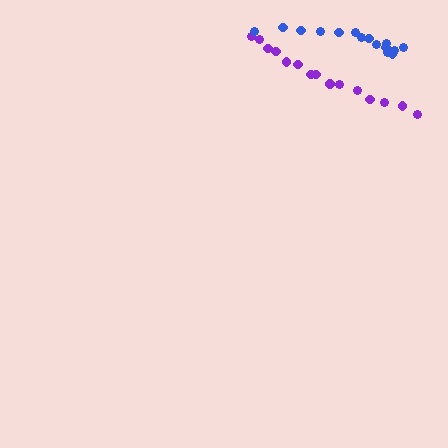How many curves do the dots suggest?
There are 2 distinct paths.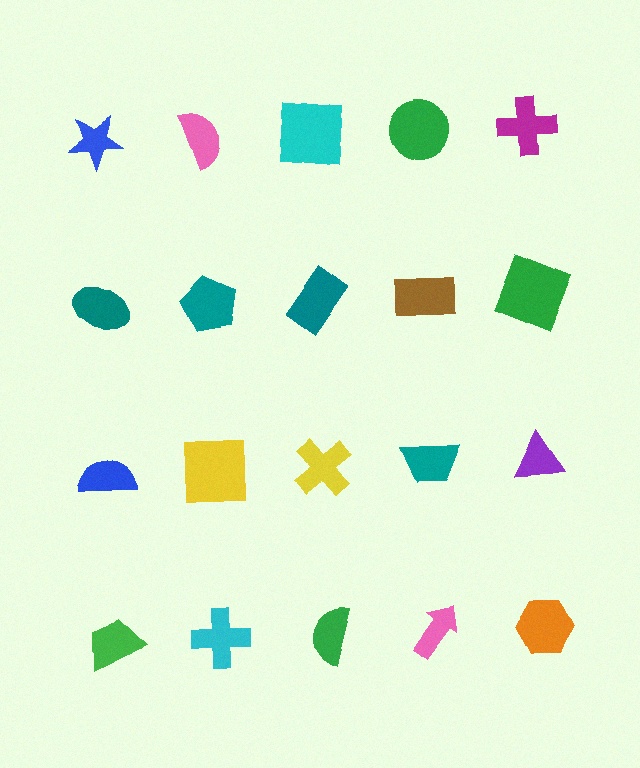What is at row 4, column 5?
An orange hexagon.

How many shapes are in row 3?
5 shapes.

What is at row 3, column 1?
A blue semicircle.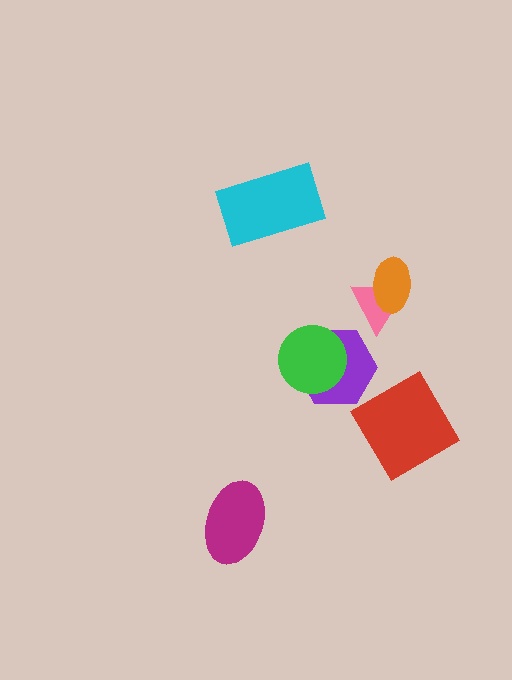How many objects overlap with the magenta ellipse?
0 objects overlap with the magenta ellipse.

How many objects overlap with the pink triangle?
1 object overlaps with the pink triangle.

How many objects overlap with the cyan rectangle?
0 objects overlap with the cyan rectangle.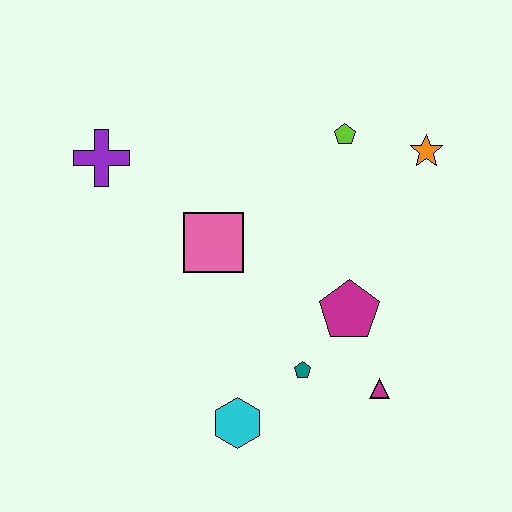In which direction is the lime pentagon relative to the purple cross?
The lime pentagon is to the right of the purple cross.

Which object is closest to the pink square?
The purple cross is closest to the pink square.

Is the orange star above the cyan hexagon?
Yes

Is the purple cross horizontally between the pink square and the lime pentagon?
No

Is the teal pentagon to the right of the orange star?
No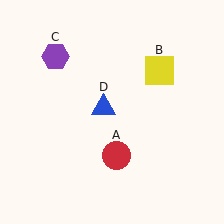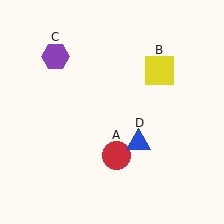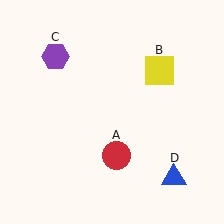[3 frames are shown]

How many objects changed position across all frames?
1 object changed position: blue triangle (object D).